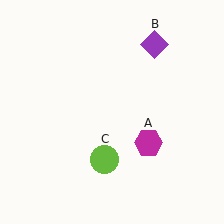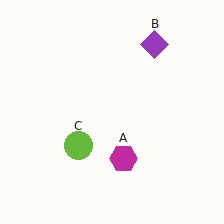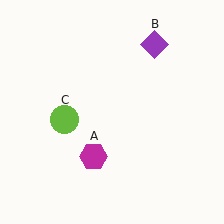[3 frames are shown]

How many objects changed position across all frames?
2 objects changed position: magenta hexagon (object A), lime circle (object C).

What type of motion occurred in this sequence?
The magenta hexagon (object A), lime circle (object C) rotated clockwise around the center of the scene.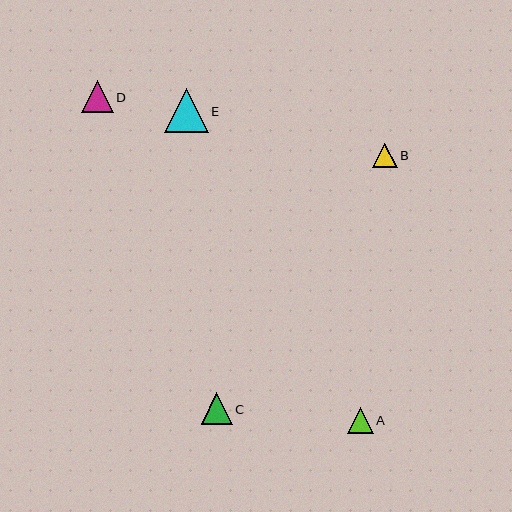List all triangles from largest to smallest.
From largest to smallest: E, D, C, A, B.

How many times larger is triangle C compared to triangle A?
Triangle C is approximately 1.2 times the size of triangle A.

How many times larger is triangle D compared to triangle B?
Triangle D is approximately 1.3 times the size of triangle B.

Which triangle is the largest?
Triangle E is the largest with a size of approximately 44 pixels.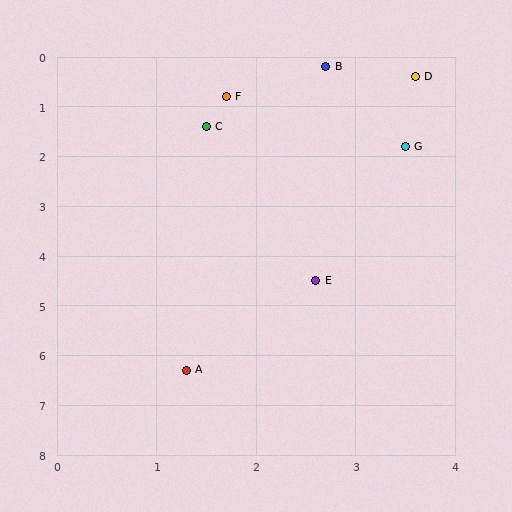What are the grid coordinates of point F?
Point F is at approximately (1.7, 0.8).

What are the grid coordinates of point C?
Point C is at approximately (1.5, 1.4).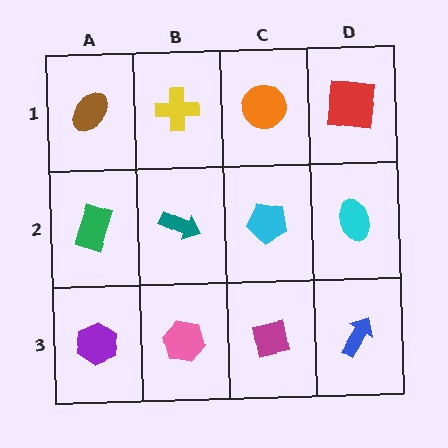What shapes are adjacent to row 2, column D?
A red square (row 1, column D), a blue arrow (row 3, column D), a cyan pentagon (row 2, column C).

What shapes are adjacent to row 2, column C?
An orange circle (row 1, column C), a magenta square (row 3, column C), a teal arrow (row 2, column B), a cyan ellipse (row 2, column D).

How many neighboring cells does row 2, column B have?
4.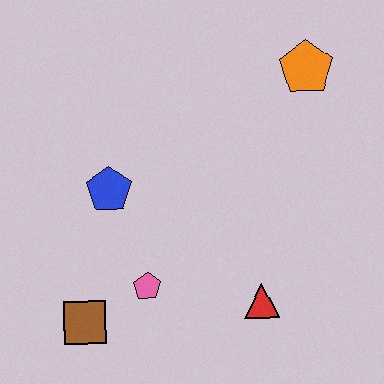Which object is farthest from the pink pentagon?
The orange pentagon is farthest from the pink pentagon.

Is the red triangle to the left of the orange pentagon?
Yes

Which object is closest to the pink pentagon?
The brown square is closest to the pink pentagon.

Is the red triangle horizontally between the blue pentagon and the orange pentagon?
Yes